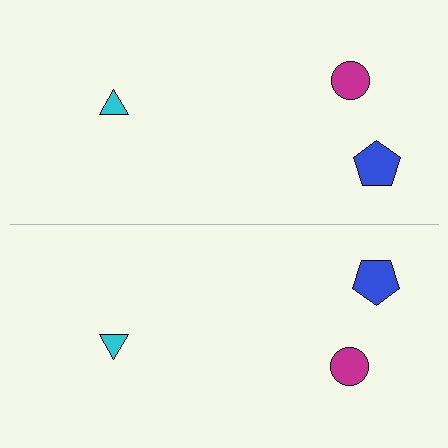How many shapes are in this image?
There are 6 shapes in this image.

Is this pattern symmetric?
Yes, this pattern has bilateral (reflection) symmetry.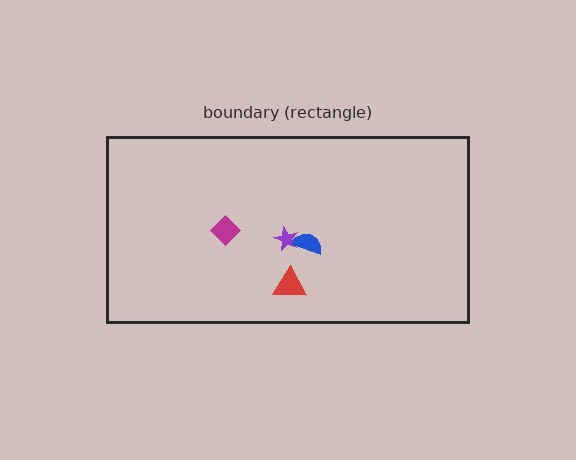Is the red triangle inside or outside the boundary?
Inside.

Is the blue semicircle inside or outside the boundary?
Inside.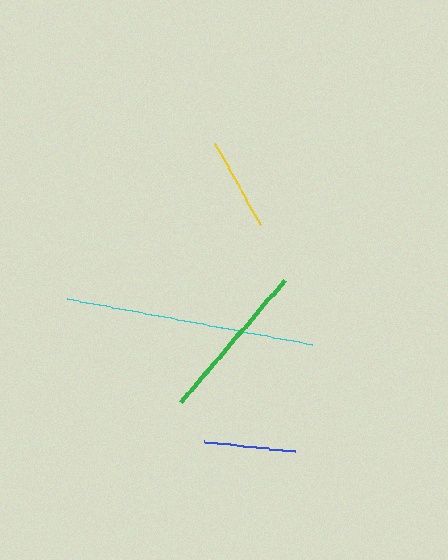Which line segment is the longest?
The cyan line is the longest at approximately 248 pixels.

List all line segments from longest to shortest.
From longest to shortest: cyan, green, yellow, blue.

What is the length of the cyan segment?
The cyan segment is approximately 248 pixels long.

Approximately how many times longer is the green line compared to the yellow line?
The green line is approximately 1.7 times the length of the yellow line.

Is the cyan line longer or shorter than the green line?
The cyan line is longer than the green line.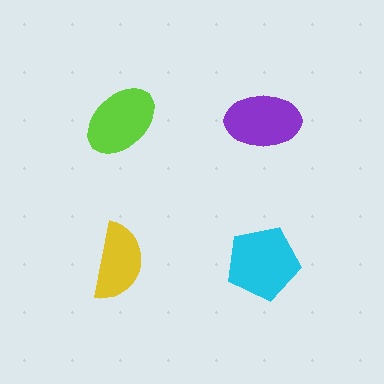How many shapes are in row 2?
2 shapes.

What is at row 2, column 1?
A yellow semicircle.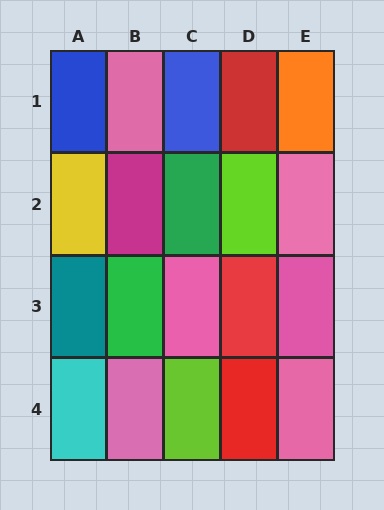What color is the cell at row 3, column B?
Green.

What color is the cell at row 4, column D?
Red.